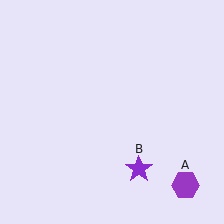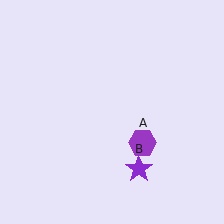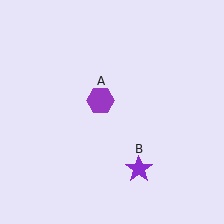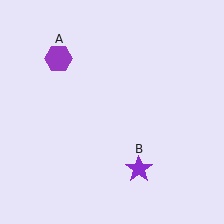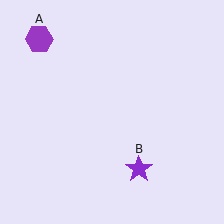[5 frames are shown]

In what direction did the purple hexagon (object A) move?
The purple hexagon (object A) moved up and to the left.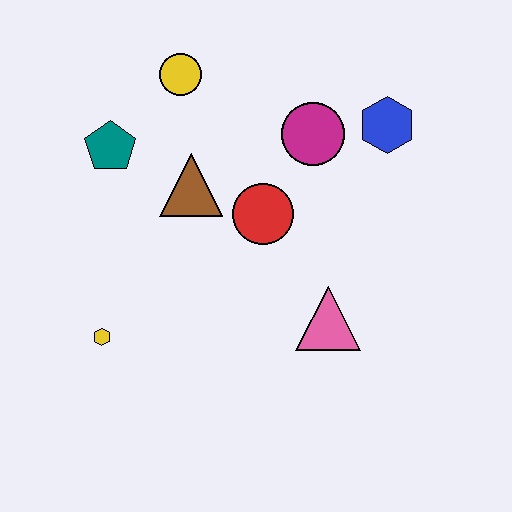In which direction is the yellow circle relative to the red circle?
The yellow circle is above the red circle.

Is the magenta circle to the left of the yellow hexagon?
No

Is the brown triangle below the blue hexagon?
Yes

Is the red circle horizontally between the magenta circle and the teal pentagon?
Yes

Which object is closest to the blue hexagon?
The magenta circle is closest to the blue hexagon.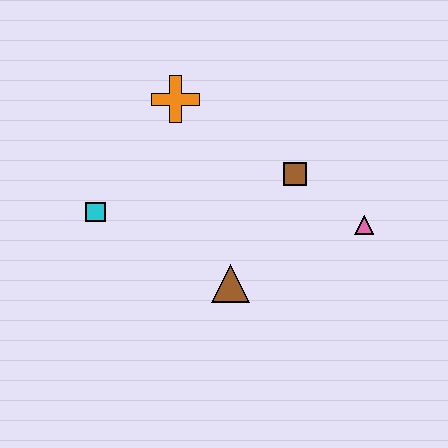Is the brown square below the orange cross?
Yes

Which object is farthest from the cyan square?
The pink triangle is farthest from the cyan square.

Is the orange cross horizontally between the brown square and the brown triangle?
No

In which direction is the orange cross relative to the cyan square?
The orange cross is above the cyan square.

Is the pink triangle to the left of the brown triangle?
No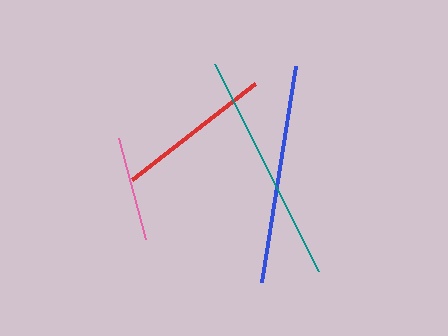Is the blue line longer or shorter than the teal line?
The teal line is longer than the blue line.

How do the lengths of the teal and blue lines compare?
The teal and blue lines are approximately the same length.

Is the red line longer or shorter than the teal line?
The teal line is longer than the red line.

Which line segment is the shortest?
The pink line is the shortest at approximately 104 pixels.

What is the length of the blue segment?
The blue segment is approximately 218 pixels long.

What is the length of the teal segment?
The teal segment is approximately 232 pixels long.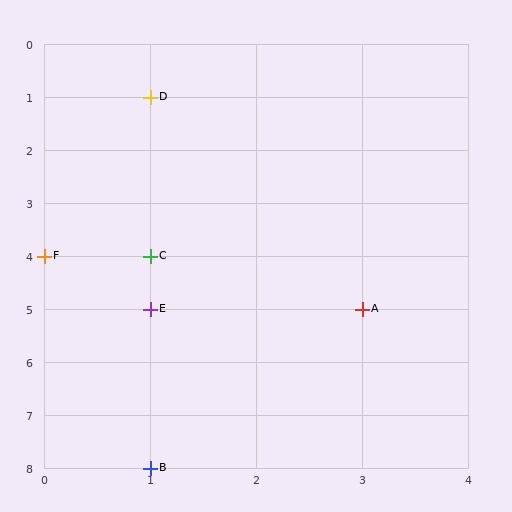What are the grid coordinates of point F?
Point F is at grid coordinates (0, 4).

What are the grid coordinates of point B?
Point B is at grid coordinates (1, 8).